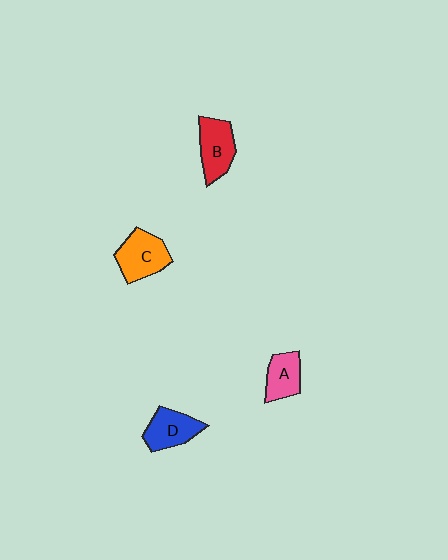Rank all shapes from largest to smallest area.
From largest to smallest: C (orange), B (red), D (blue), A (pink).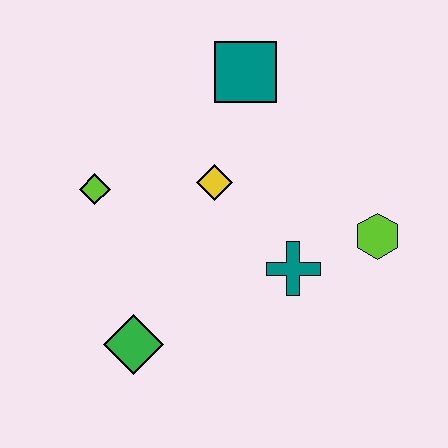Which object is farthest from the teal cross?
The lime diamond is farthest from the teal cross.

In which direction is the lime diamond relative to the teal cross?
The lime diamond is to the left of the teal cross.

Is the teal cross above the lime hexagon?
No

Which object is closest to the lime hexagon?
The teal cross is closest to the lime hexagon.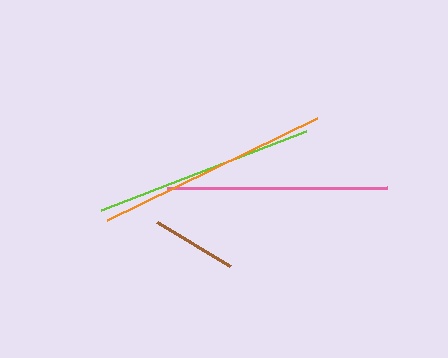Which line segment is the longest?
The orange line is the longest at approximately 233 pixels.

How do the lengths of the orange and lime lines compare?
The orange and lime lines are approximately the same length.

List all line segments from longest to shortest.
From longest to shortest: orange, lime, pink, brown.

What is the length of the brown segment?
The brown segment is approximately 85 pixels long.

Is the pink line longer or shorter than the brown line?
The pink line is longer than the brown line.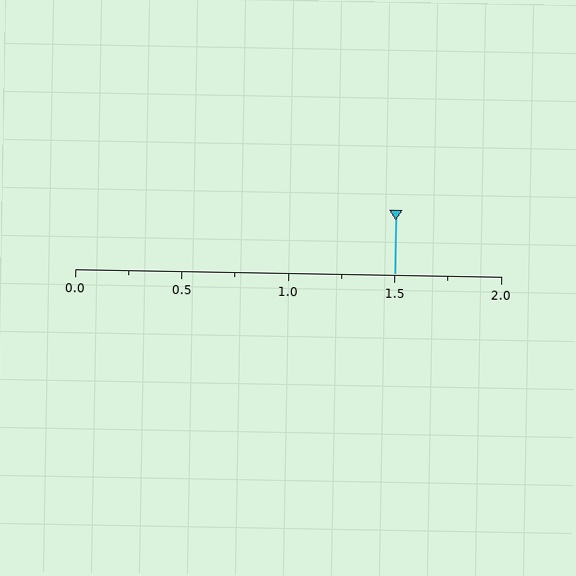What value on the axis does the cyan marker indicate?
The marker indicates approximately 1.5.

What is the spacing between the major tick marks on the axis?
The major ticks are spaced 0.5 apart.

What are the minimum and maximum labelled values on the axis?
The axis runs from 0.0 to 2.0.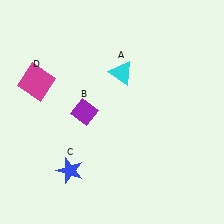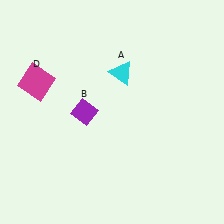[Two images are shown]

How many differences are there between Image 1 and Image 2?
There is 1 difference between the two images.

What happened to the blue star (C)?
The blue star (C) was removed in Image 2. It was in the bottom-left area of Image 1.